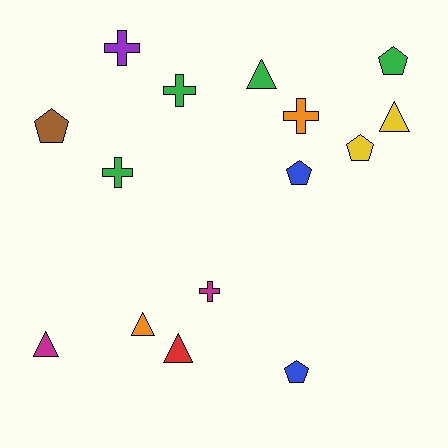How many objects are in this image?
There are 15 objects.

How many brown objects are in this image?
There is 1 brown object.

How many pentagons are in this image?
There are 5 pentagons.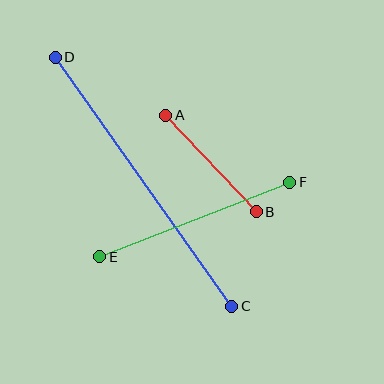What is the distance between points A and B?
The distance is approximately 133 pixels.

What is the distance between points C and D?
The distance is approximately 305 pixels.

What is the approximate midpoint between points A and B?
The midpoint is at approximately (211, 164) pixels.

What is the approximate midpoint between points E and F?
The midpoint is at approximately (195, 219) pixels.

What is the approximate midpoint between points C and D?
The midpoint is at approximately (143, 182) pixels.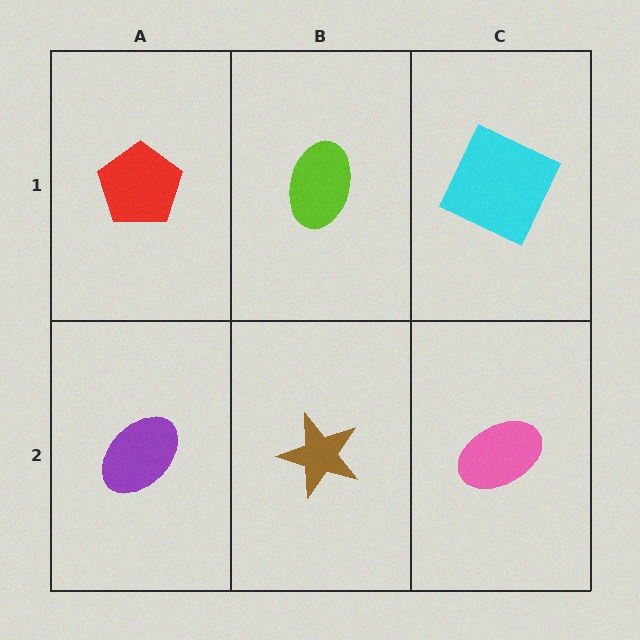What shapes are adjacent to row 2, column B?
A lime ellipse (row 1, column B), a purple ellipse (row 2, column A), a pink ellipse (row 2, column C).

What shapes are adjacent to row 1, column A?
A purple ellipse (row 2, column A), a lime ellipse (row 1, column B).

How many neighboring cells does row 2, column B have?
3.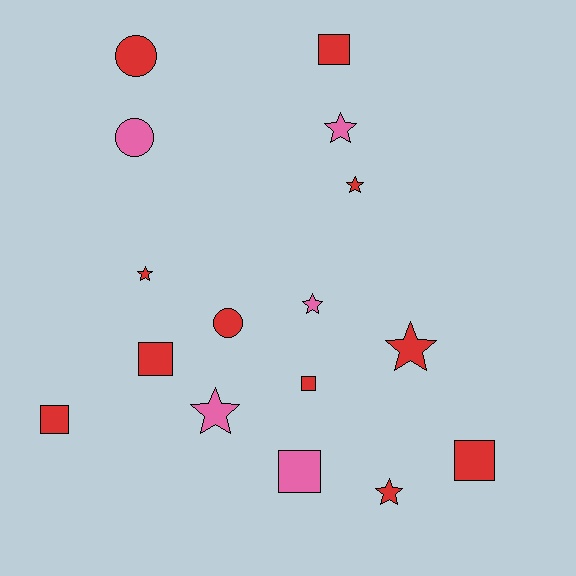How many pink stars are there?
There are 3 pink stars.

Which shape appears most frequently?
Star, with 7 objects.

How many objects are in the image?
There are 16 objects.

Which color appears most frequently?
Red, with 11 objects.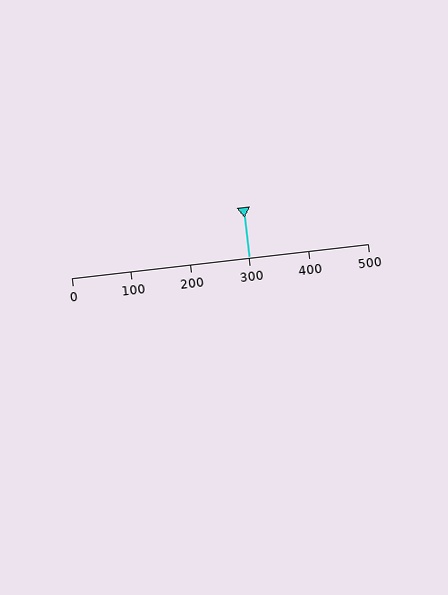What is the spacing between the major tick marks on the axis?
The major ticks are spaced 100 apart.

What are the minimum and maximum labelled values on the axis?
The axis runs from 0 to 500.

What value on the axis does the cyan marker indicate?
The marker indicates approximately 300.